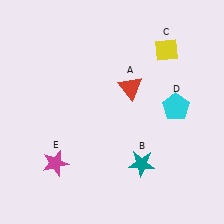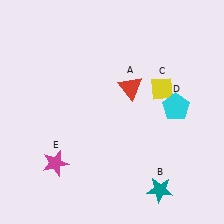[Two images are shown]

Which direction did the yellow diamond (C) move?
The yellow diamond (C) moved down.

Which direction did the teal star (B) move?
The teal star (B) moved down.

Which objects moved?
The objects that moved are: the teal star (B), the yellow diamond (C).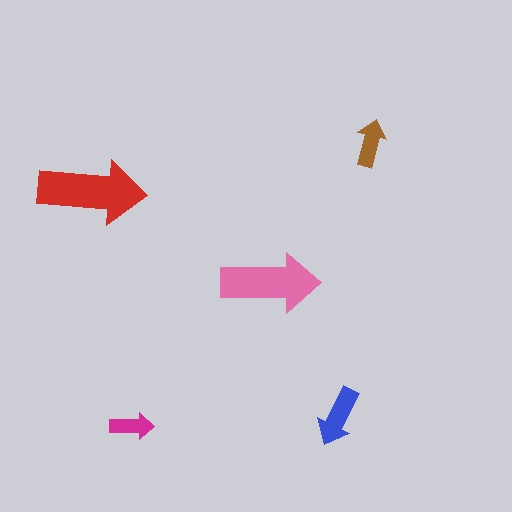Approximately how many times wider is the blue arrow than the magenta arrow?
About 1.5 times wider.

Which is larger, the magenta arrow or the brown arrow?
The brown one.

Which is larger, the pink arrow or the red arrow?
The red one.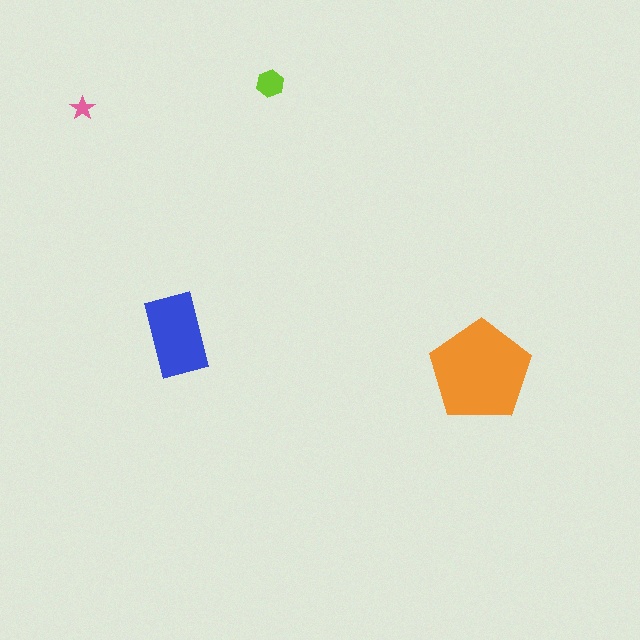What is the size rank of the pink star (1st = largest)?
4th.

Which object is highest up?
The lime hexagon is topmost.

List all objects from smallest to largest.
The pink star, the lime hexagon, the blue rectangle, the orange pentagon.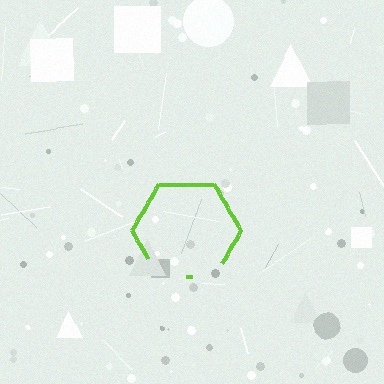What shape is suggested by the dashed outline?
The dashed outline suggests a hexagon.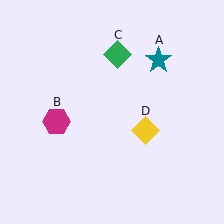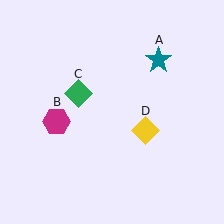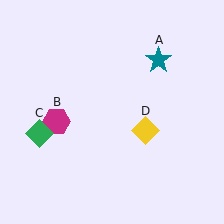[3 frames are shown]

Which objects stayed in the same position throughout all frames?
Teal star (object A) and magenta hexagon (object B) and yellow diamond (object D) remained stationary.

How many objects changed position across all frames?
1 object changed position: green diamond (object C).